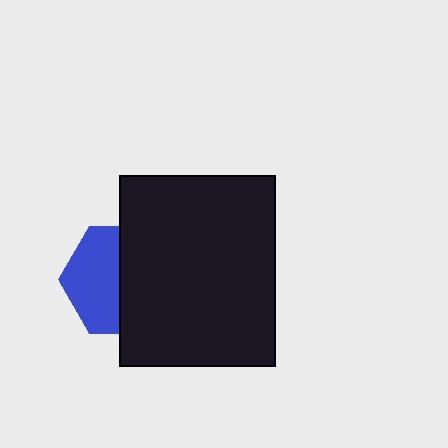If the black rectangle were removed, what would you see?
You would see the complete blue hexagon.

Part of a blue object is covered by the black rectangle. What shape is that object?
It is a hexagon.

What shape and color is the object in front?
The object in front is a black rectangle.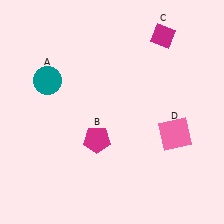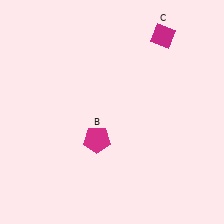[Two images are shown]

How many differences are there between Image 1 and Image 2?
There are 2 differences between the two images.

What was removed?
The teal circle (A), the pink square (D) were removed in Image 2.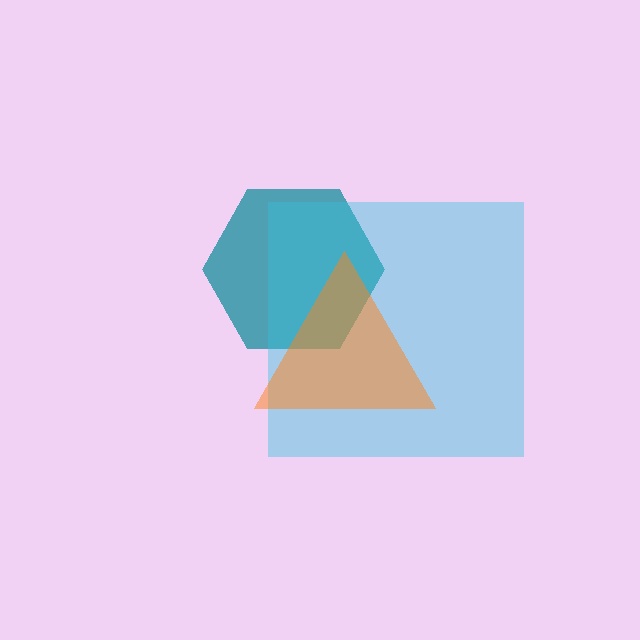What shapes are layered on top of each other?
The layered shapes are: a teal hexagon, a cyan square, an orange triangle.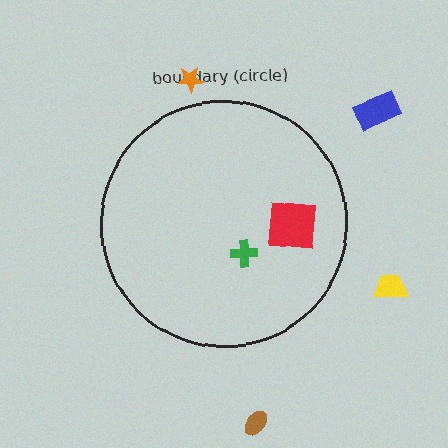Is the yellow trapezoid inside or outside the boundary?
Outside.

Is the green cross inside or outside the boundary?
Inside.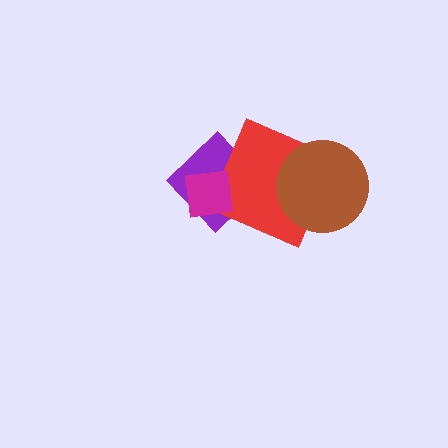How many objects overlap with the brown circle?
1 object overlaps with the brown circle.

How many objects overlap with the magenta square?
2 objects overlap with the magenta square.